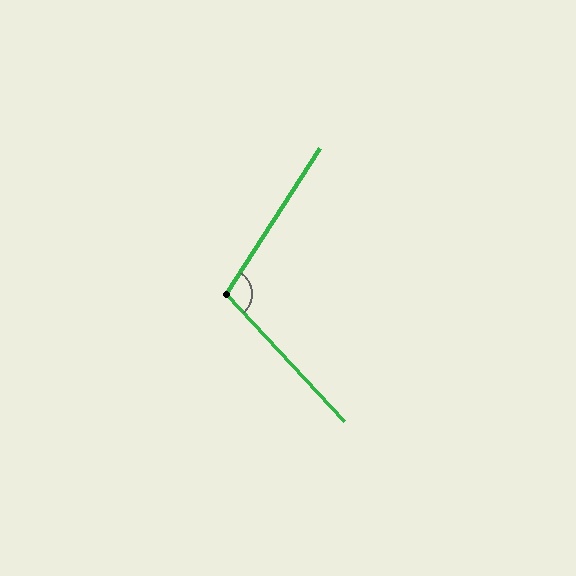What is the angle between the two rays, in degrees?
Approximately 105 degrees.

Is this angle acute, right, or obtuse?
It is obtuse.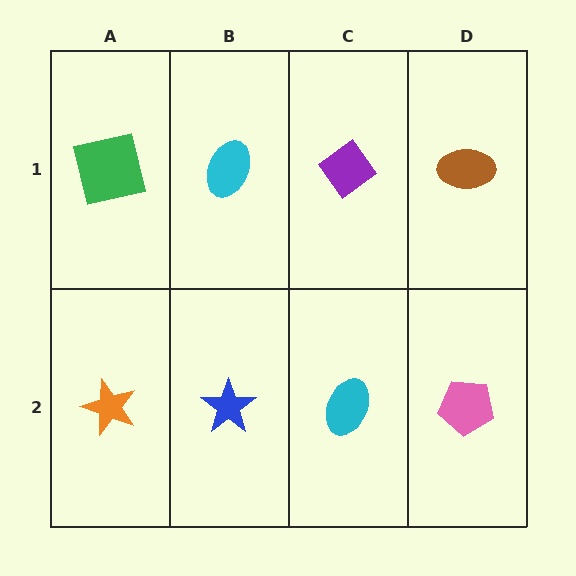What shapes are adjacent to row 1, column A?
An orange star (row 2, column A), a cyan ellipse (row 1, column B).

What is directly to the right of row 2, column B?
A cyan ellipse.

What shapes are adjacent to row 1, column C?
A cyan ellipse (row 2, column C), a cyan ellipse (row 1, column B), a brown ellipse (row 1, column D).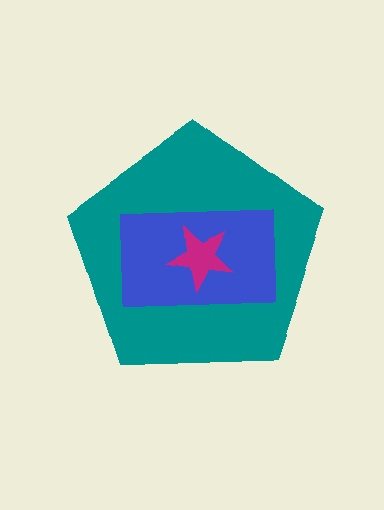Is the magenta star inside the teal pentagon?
Yes.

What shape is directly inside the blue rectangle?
The magenta star.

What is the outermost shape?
The teal pentagon.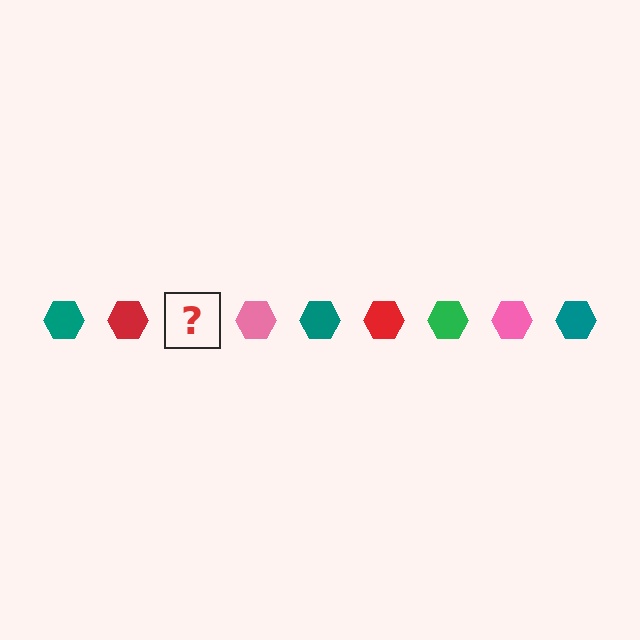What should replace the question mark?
The question mark should be replaced with a green hexagon.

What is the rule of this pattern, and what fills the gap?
The rule is that the pattern cycles through teal, red, green, pink hexagons. The gap should be filled with a green hexagon.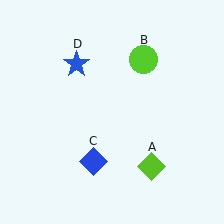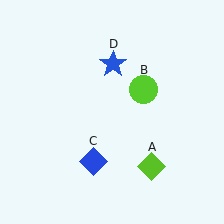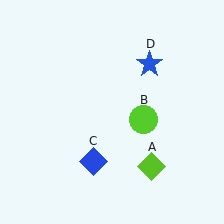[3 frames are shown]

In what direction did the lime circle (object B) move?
The lime circle (object B) moved down.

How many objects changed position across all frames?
2 objects changed position: lime circle (object B), blue star (object D).